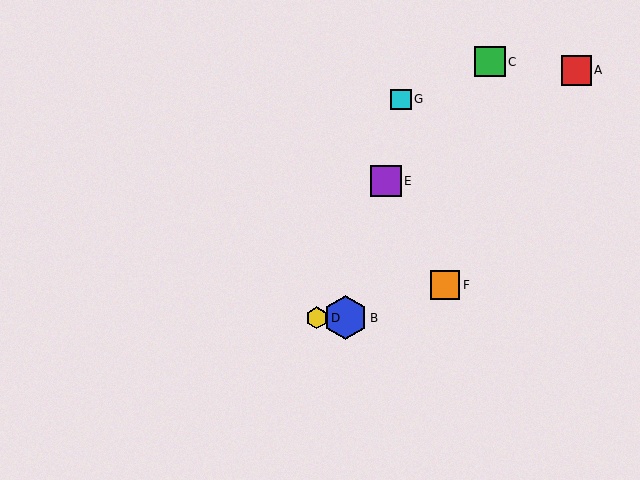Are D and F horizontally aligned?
No, D is at y≈318 and F is at y≈285.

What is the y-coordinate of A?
Object A is at y≈70.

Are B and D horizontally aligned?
Yes, both are at y≈318.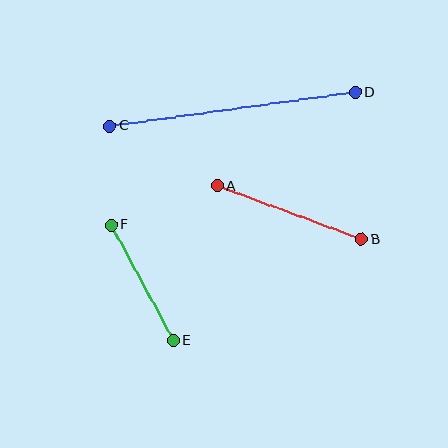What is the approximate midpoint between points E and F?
The midpoint is at approximately (142, 283) pixels.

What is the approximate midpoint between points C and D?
The midpoint is at approximately (232, 109) pixels.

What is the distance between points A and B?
The distance is approximately 154 pixels.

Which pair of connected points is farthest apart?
Points C and D are farthest apart.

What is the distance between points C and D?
The distance is approximately 248 pixels.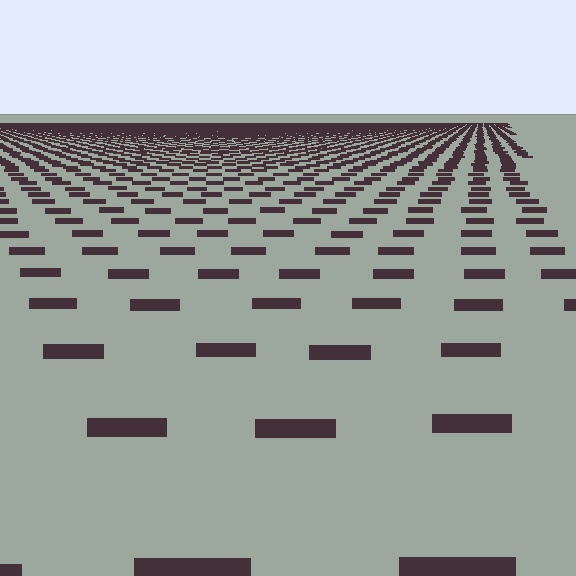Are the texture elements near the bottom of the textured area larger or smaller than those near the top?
Larger. Near the bottom, elements are closer to the viewer and appear at a bigger on-screen size.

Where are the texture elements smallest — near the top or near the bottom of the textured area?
Near the top.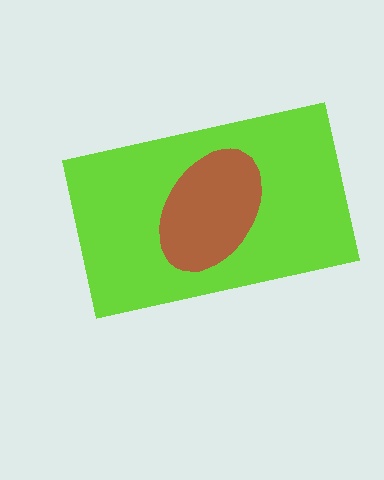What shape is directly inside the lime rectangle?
The brown ellipse.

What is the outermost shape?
The lime rectangle.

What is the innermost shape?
The brown ellipse.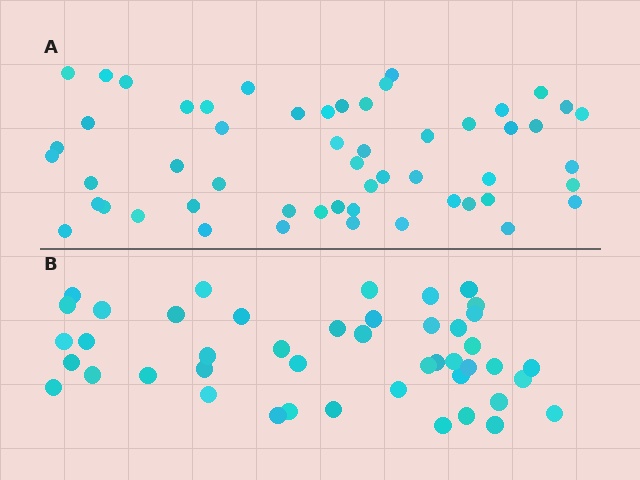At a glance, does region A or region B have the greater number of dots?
Region A (the top region) has more dots.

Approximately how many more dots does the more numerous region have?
Region A has roughly 8 or so more dots than region B.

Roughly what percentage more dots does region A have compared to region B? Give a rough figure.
About 20% more.